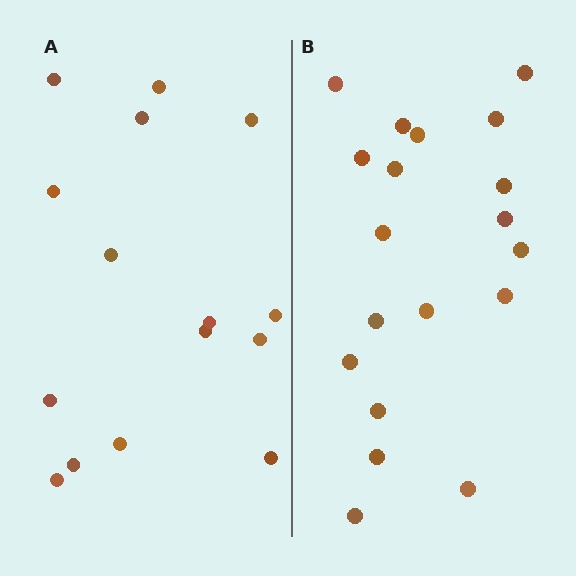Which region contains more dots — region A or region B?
Region B (the right region) has more dots.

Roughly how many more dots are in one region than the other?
Region B has about 4 more dots than region A.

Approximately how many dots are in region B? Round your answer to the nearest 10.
About 20 dots. (The exact count is 19, which rounds to 20.)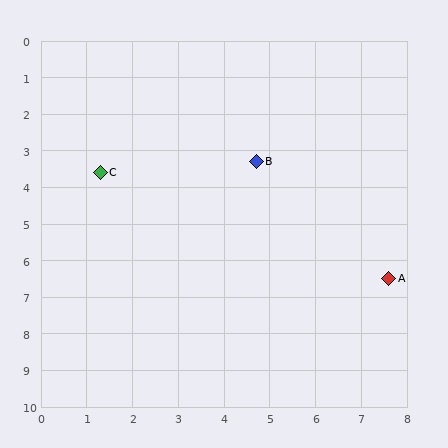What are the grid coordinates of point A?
Point A is at approximately (7.6, 6.5).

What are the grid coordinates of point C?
Point C is at approximately (1.3, 3.6).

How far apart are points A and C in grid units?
Points A and C are about 6.9 grid units apart.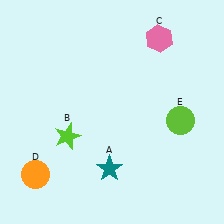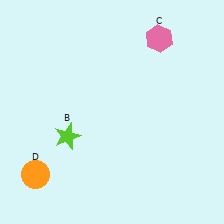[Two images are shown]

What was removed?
The lime circle (E), the teal star (A) were removed in Image 2.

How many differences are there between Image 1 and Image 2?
There are 2 differences between the two images.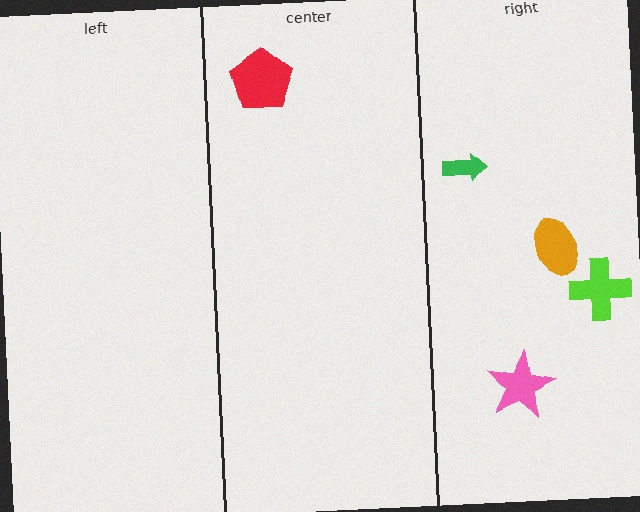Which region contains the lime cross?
The right region.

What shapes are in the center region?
The red pentagon.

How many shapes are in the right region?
4.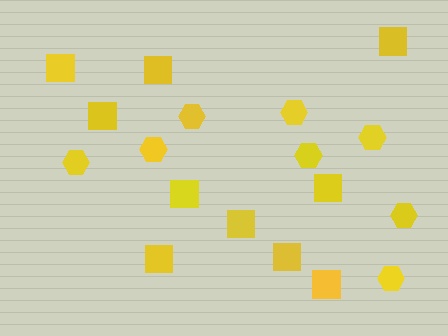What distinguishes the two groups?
There are 2 groups: one group of hexagons (8) and one group of squares (10).